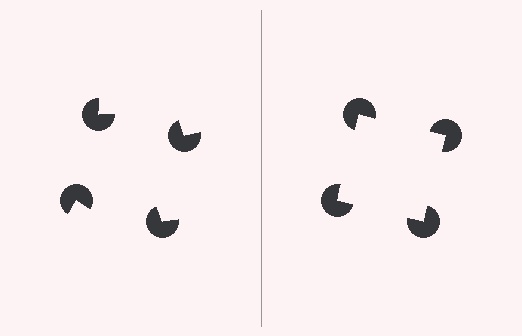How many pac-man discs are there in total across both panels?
8 — 4 on each side.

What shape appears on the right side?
An illusory square.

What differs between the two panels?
The pac-man discs are positioned identically on both sides; only the wedge orientations differ. On the right they align to a square; on the left they are misaligned.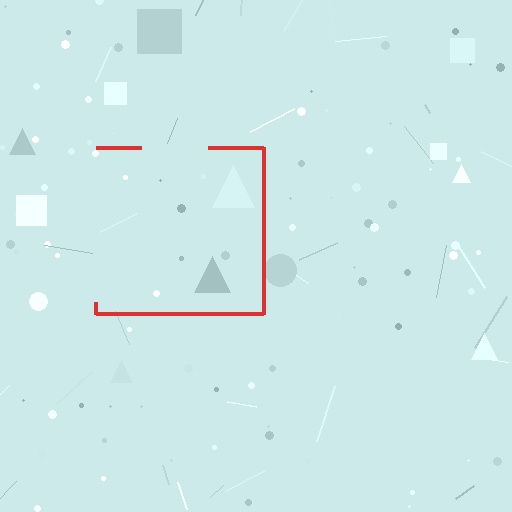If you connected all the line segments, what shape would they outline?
They would outline a square.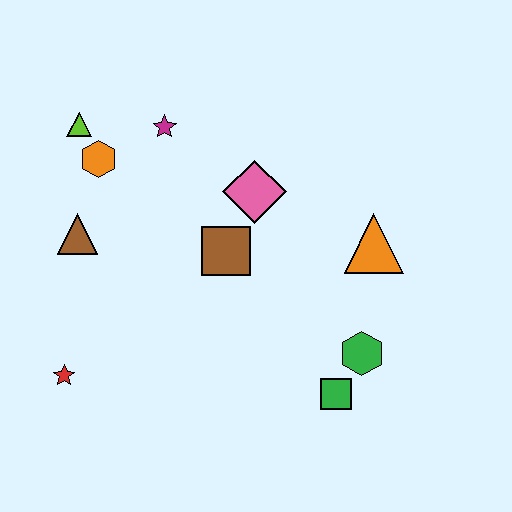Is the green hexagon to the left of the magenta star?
No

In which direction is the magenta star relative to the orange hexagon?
The magenta star is to the right of the orange hexagon.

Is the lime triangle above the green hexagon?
Yes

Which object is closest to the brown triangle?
The orange hexagon is closest to the brown triangle.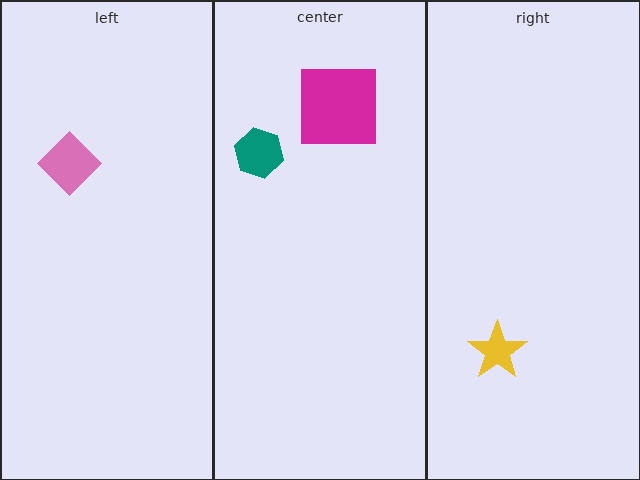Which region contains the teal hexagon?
The center region.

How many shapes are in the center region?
2.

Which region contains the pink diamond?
The left region.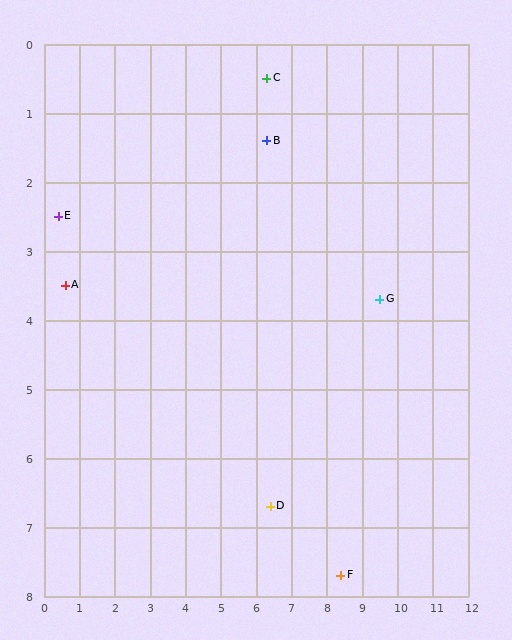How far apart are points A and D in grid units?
Points A and D are about 6.6 grid units apart.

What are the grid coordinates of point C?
Point C is at approximately (6.3, 0.5).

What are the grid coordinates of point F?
Point F is at approximately (8.4, 7.7).